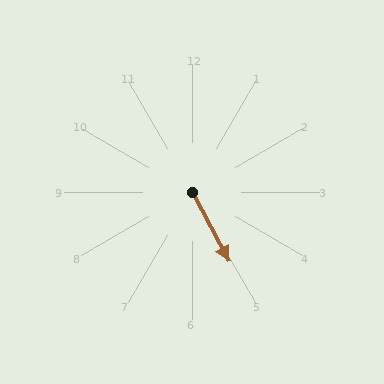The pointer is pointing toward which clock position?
Roughly 5 o'clock.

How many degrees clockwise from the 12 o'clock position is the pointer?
Approximately 152 degrees.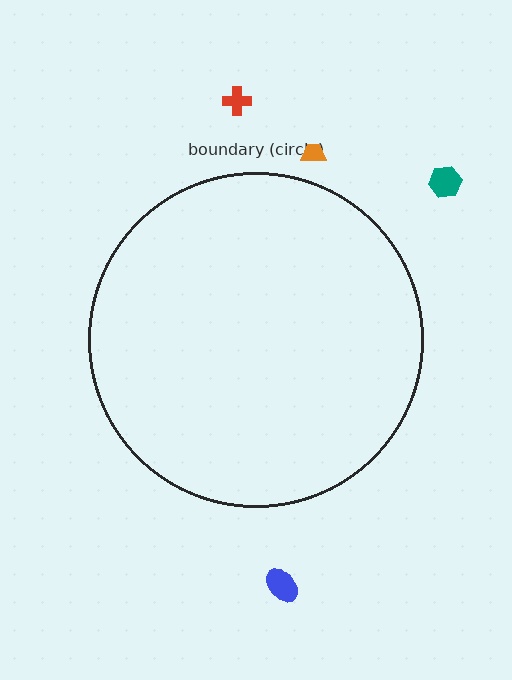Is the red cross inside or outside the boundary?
Outside.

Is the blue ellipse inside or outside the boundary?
Outside.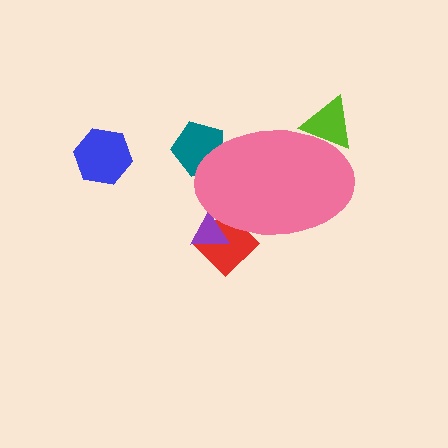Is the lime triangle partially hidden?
Yes, the lime triangle is partially hidden behind the pink ellipse.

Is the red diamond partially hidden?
Yes, the red diamond is partially hidden behind the pink ellipse.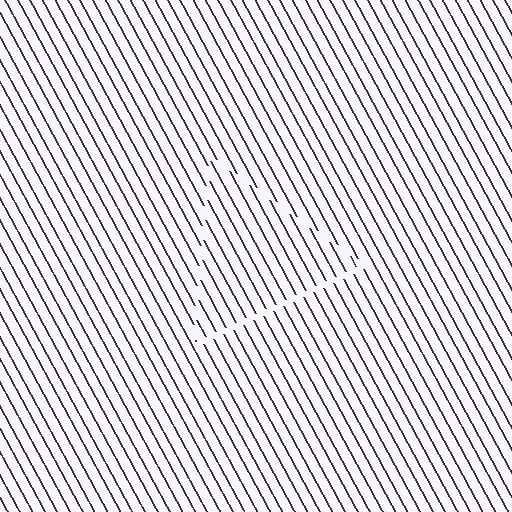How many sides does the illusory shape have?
3 sides — the line-ends trace a triangle.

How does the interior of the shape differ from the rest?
The interior of the shape contains the same grating, shifted by half a period — the contour is defined by the phase discontinuity where line-ends from the inner and outer gratings abut.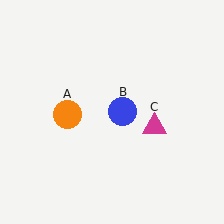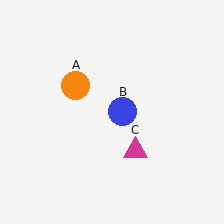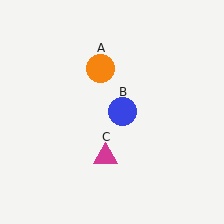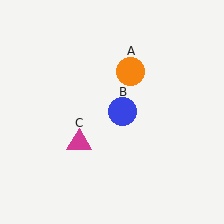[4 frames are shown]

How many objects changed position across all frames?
2 objects changed position: orange circle (object A), magenta triangle (object C).